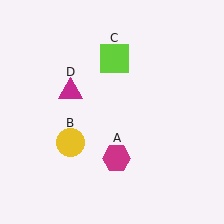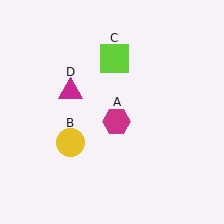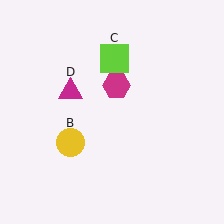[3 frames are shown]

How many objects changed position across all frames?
1 object changed position: magenta hexagon (object A).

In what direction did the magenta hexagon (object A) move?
The magenta hexagon (object A) moved up.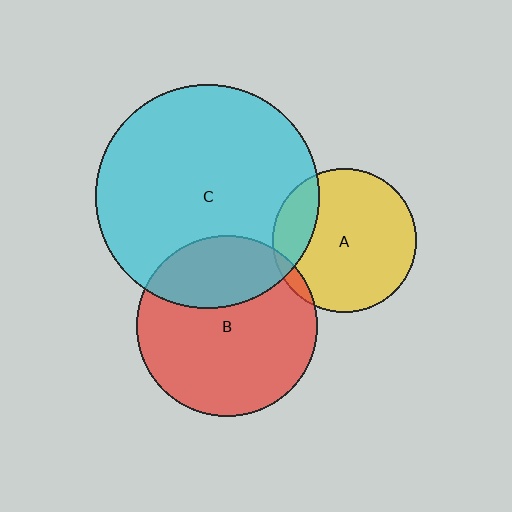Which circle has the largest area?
Circle C (cyan).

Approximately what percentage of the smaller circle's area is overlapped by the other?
Approximately 30%.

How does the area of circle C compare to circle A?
Approximately 2.4 times.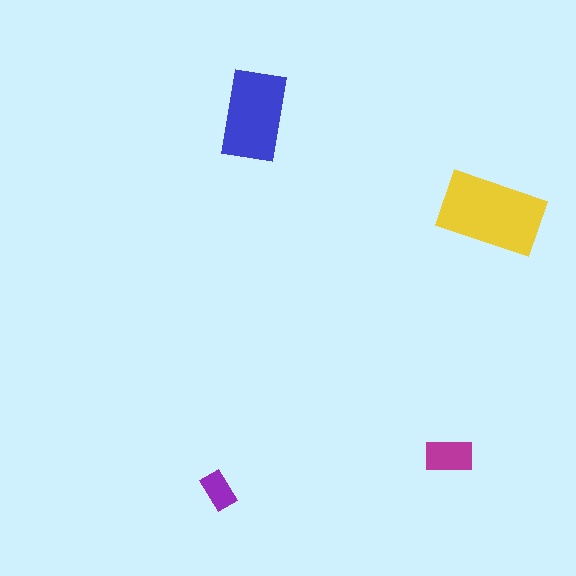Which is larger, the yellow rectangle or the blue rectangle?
The yellow one.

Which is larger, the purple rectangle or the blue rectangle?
The blue one.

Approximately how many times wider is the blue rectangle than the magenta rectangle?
About 2 times wider.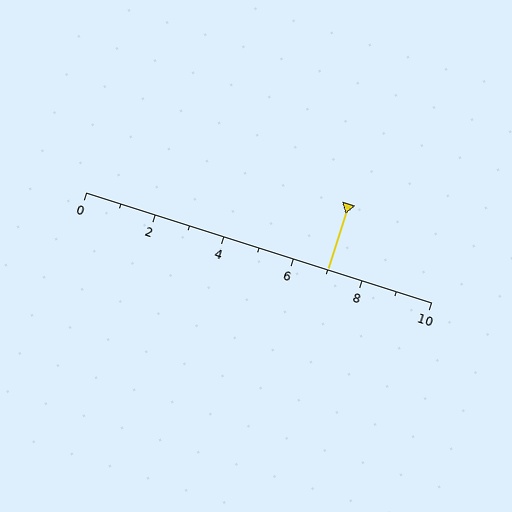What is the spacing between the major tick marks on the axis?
The major ticks are spaced 2 apart.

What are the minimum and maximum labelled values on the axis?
The axis runs from 0 to 10.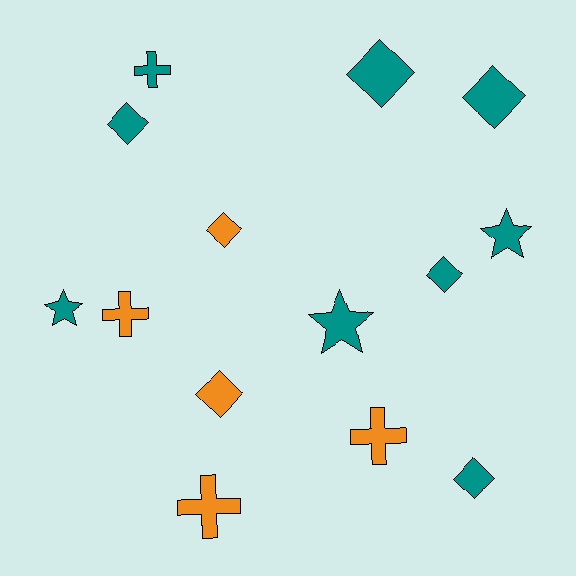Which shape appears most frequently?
Diamond, with 7 objects.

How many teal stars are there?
There are 3 teal stars.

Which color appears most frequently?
Teal, with 9 objects.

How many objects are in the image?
There are 14 objects.